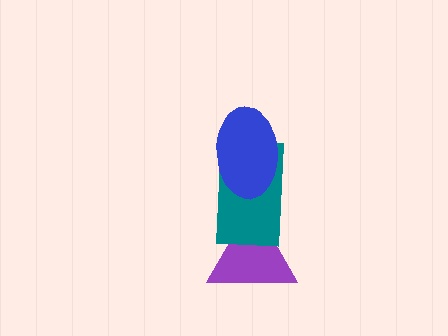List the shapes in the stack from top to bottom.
From top to bottom: the blue ellipse, the teal rectangle, the purple triangle.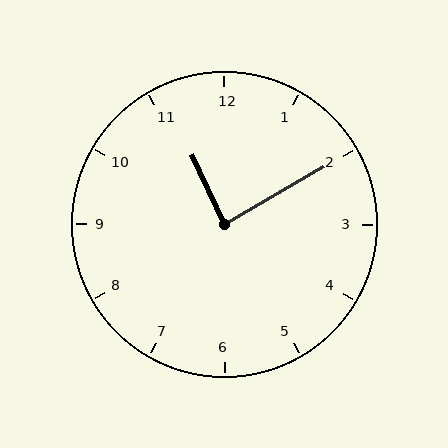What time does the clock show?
11:10.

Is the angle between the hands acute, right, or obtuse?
It is right.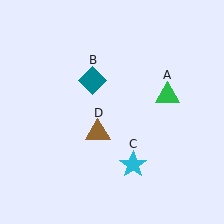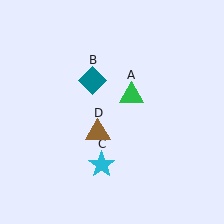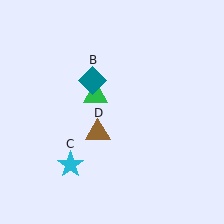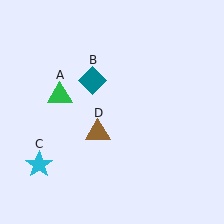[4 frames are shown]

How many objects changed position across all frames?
2 objects changed position: green triangle (object A), cyan star (object C).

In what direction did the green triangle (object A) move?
The green triangle (object A) moved left.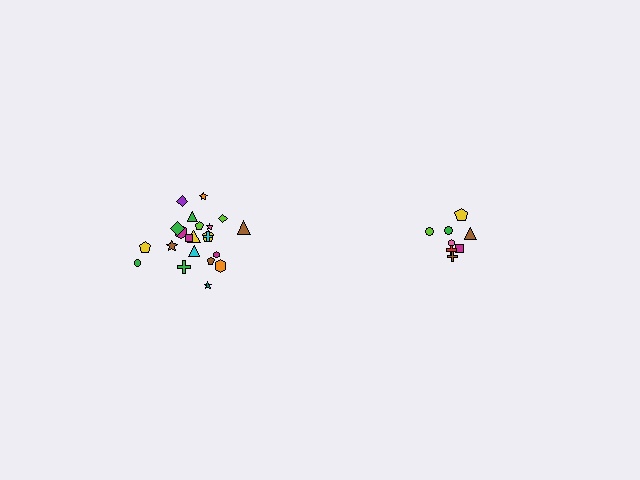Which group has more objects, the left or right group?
The left group.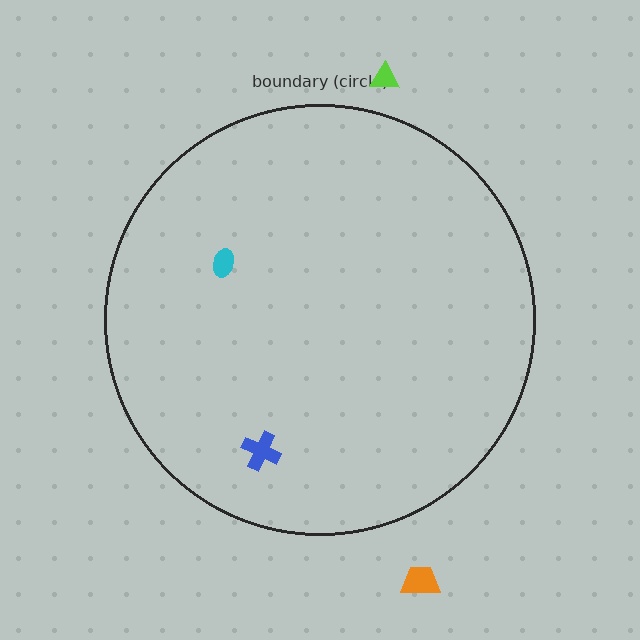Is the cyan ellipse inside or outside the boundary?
Inside.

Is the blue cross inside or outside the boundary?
Inside.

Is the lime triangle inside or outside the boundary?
Outside.